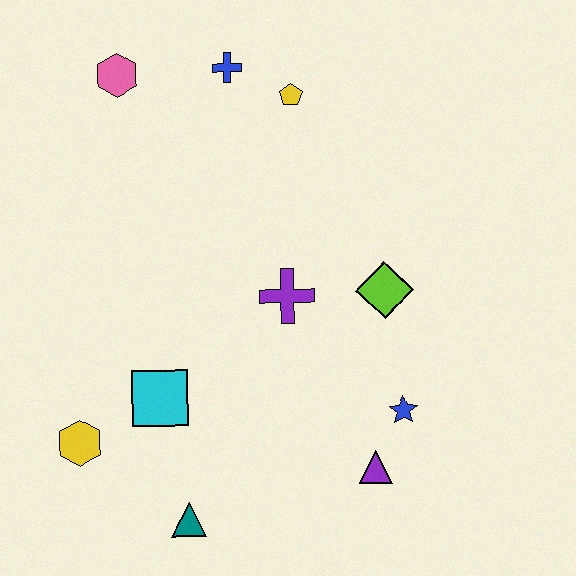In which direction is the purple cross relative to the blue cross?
The purple cross is below the blue cross.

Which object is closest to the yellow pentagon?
The blue cross is closest to the yellow pentagon.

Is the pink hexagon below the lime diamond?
No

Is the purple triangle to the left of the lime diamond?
Yes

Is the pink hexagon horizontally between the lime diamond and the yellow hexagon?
Yes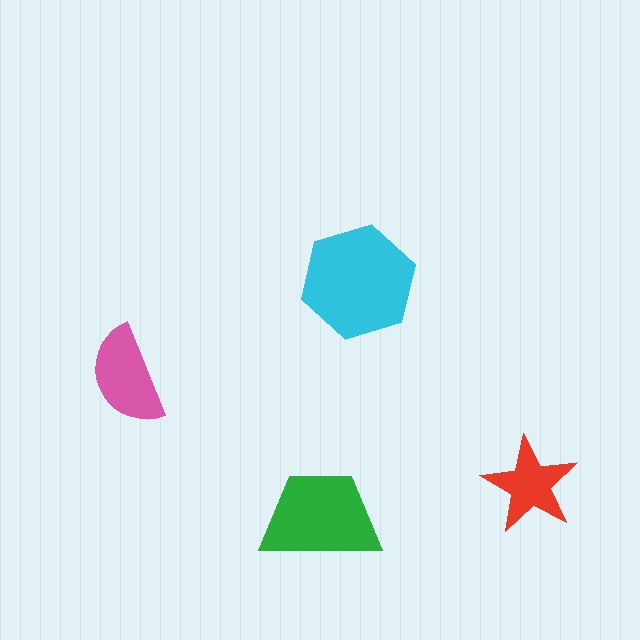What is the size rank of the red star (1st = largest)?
4th.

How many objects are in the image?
There are 4 objects in the image.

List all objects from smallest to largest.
The red star, the pink semicircle, the green trapezoid, the cyan hexagon.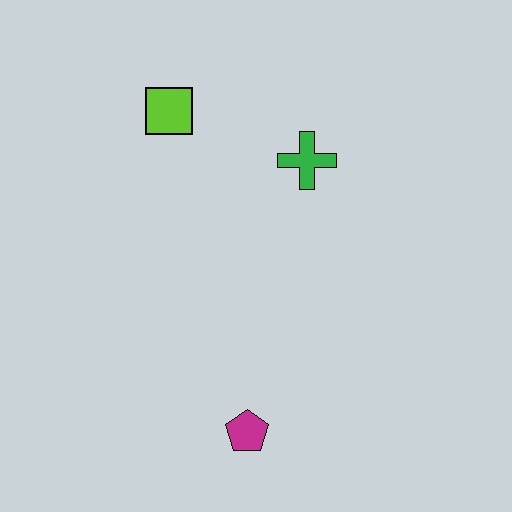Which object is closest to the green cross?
The lime square is closest to the green cross.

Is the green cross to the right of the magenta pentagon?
Yes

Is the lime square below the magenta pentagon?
No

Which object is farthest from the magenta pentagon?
The lime square is farthest from the magenta pentagon.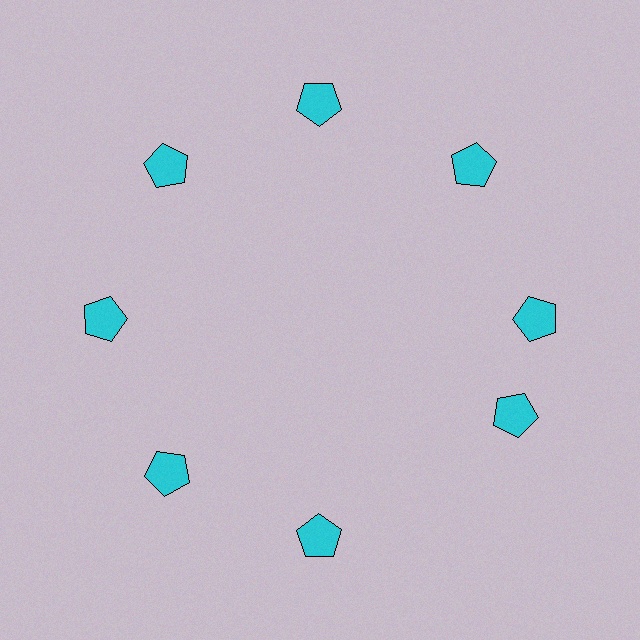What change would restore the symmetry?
The symmetry would be restored by rotating it back into even spacing with its neighbors so that all 8 pentagons sit at equal angles and equal distance from the center.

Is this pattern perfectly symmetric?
No. The 8 cyan pentagons are arranged in a ring, but one element near the 4 o'clock position is rotated out of alignment along the ring, breaking the 8-fold rotational symmetry.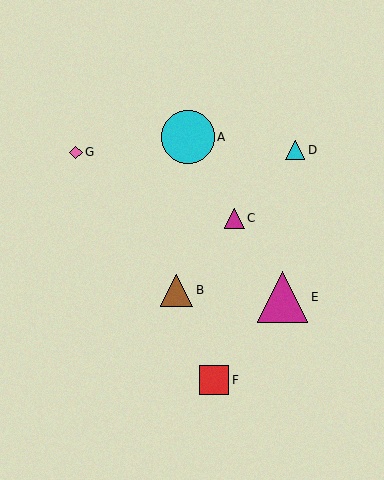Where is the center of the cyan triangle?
The center of the cyan triangle is at (295, 150).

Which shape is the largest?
The cyan circle (labeled A) is the largest.